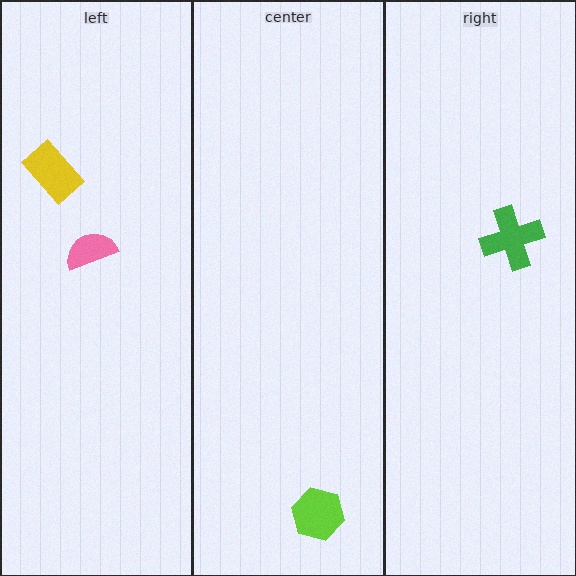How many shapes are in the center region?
1.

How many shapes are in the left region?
2.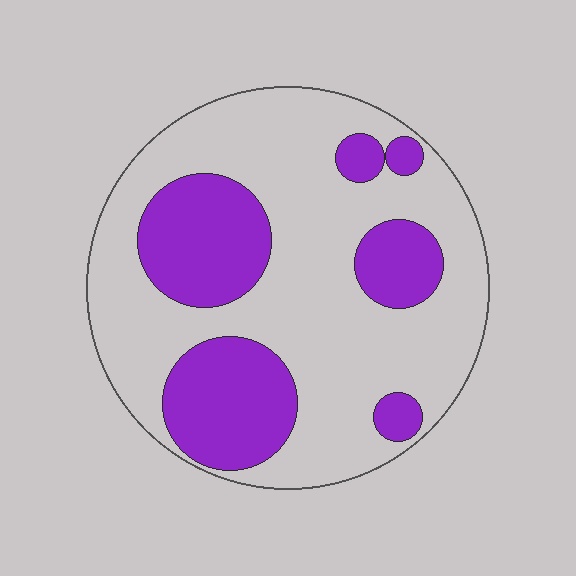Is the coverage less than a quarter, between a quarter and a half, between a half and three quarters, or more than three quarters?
Between a quarter and a half.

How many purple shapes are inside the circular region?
6.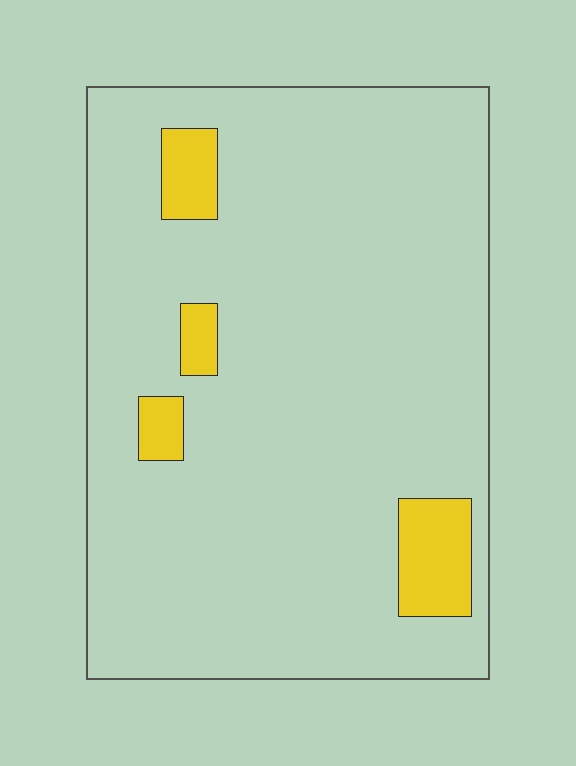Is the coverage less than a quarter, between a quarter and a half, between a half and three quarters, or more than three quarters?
Less than a quarter.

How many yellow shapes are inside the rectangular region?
4.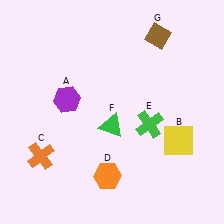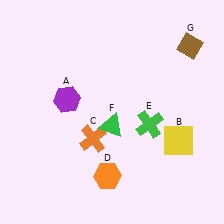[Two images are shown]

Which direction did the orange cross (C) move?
The orange cross (C) moved right.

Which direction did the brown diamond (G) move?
The brown diamond (G) moved right.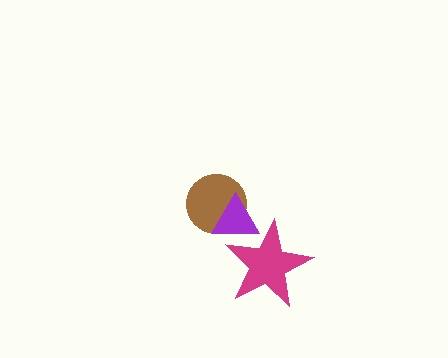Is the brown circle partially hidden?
Yes, it is partially covered by another shape.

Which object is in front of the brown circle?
The purple triangle is in front of the brown circle.